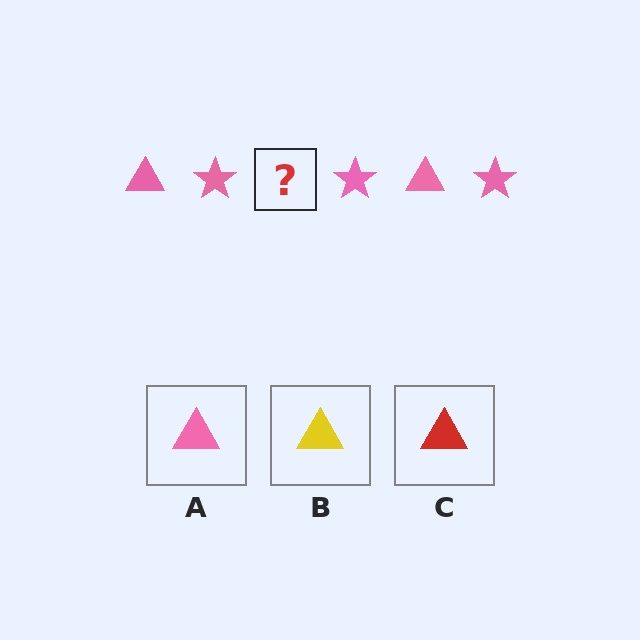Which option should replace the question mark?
Option A.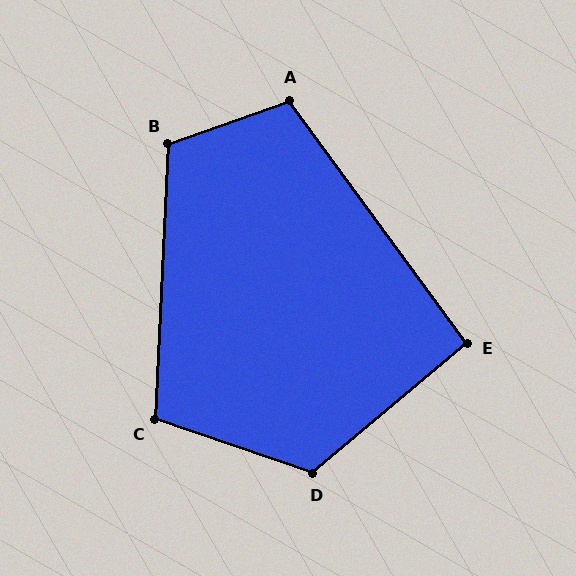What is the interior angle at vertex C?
Approximately 106 degrees (obtuse).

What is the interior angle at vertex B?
Approximately 112 degrees (obtuse).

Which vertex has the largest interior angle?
D, at approximately 121 degrees.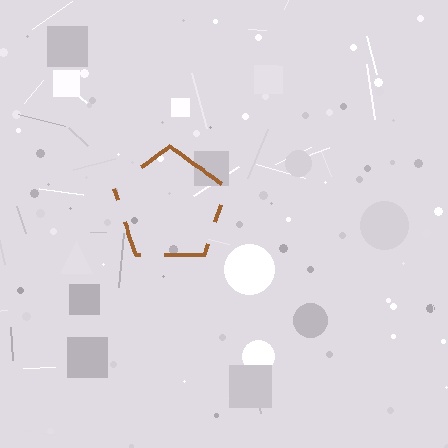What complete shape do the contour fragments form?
The contour fragments form a pentagon.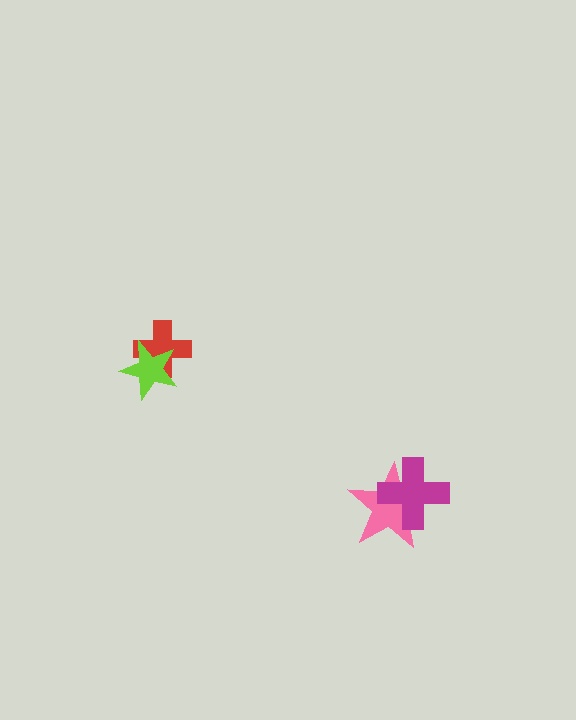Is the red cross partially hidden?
Yes, it is partially covered by another shape.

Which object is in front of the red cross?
The lime star is in front of the red cross.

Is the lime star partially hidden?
No, no other shape covers it.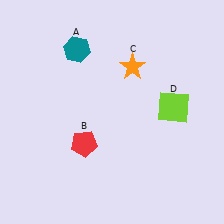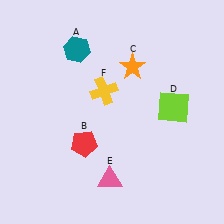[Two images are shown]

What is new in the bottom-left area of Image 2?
A pink triangle (E) was added in the bottom-left area of Image 2.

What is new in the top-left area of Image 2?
A yellow cross (F) was added in the top-left area of Image 2.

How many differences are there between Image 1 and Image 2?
There are 2 differences between the two images.